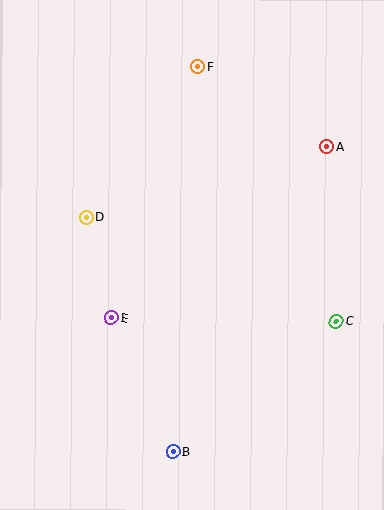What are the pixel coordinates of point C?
Point C is at (336, 322).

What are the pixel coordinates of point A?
Point A is at (327, 147).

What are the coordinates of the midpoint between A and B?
The midpoint between A and B is at (250, 299).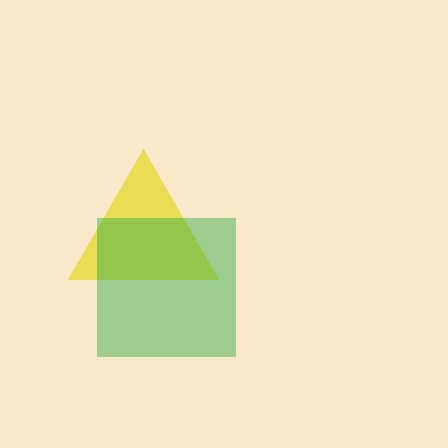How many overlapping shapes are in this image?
There are 2 overlapping shapes in the image.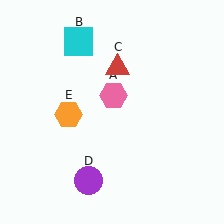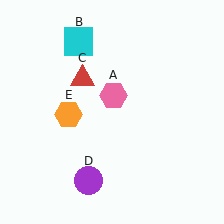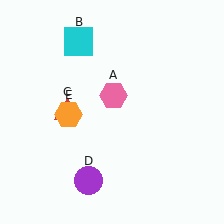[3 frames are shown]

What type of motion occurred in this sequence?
The red triangle (object C) rotated counterclockwise around the center of the scene.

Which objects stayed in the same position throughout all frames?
Pink hexagon (object A) and cyan square (object B) and purple circle (object D) and orange hexagon (object E) remained stationary.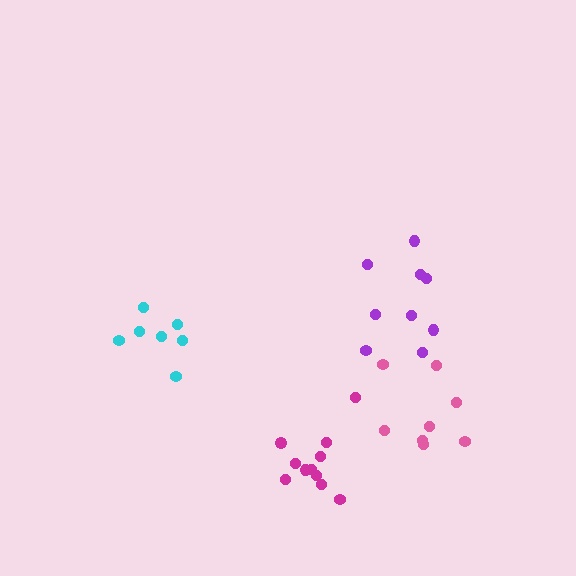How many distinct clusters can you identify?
There are 4 distinct clusters.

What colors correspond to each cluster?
The clusters are colored: pink, magenta, purple, cyan.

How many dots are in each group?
Group 1: 8 dots, Group 2: 11 dots, Group 3: 9 dots, Group 4: 7 dots (35 total).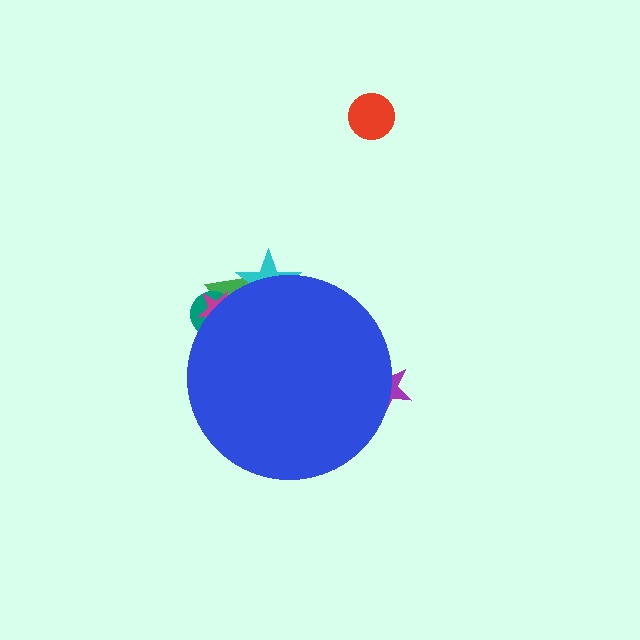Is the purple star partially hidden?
Yes, the purple star is partially hidden behind the blue circle.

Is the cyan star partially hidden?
Yes, the cyan star is partially hidden behind the blue circle.